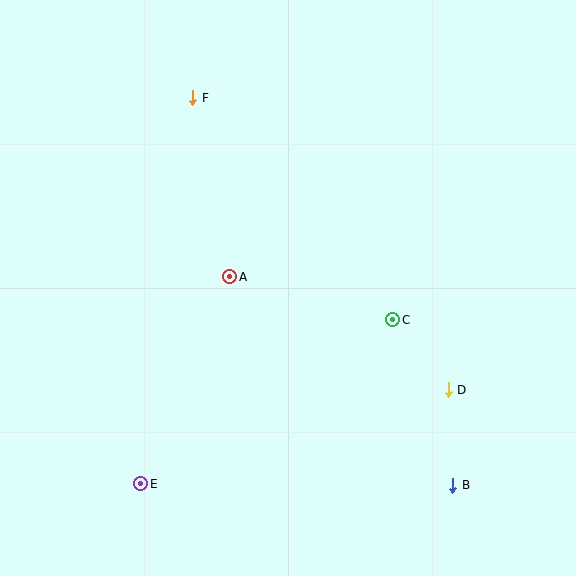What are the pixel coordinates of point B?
Point B is at (453, 485).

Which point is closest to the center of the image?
Point A at (230, 277) is closest to the center.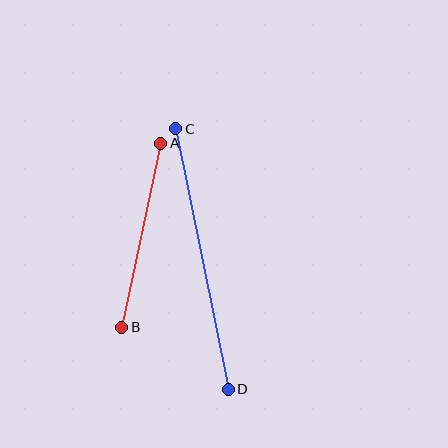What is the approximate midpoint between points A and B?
The midpoint is at approximately (141, 235) pixels.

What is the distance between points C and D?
The distance is approximately 266 pixels.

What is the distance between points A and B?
The distance is approximately 188 pixels.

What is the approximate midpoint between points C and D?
The midpoint is at approximately (202, 259) pixels.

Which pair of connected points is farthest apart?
Points C and D are farthest apart.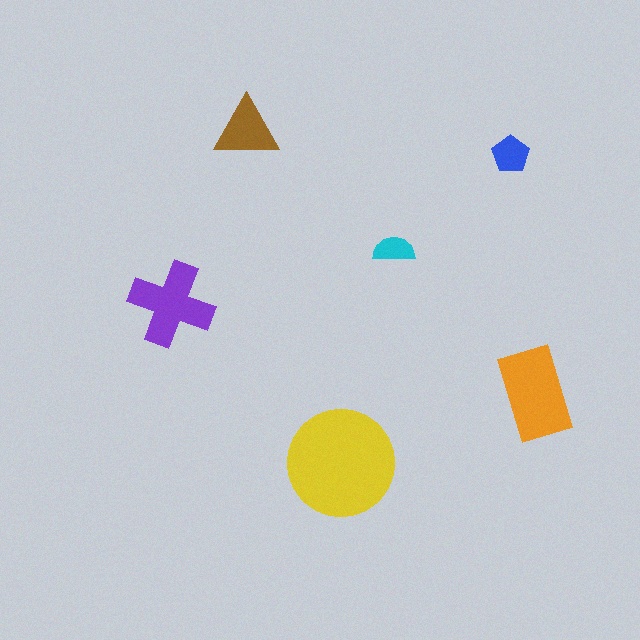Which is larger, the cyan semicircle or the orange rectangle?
The orange rectangle.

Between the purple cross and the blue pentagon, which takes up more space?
The purple cross.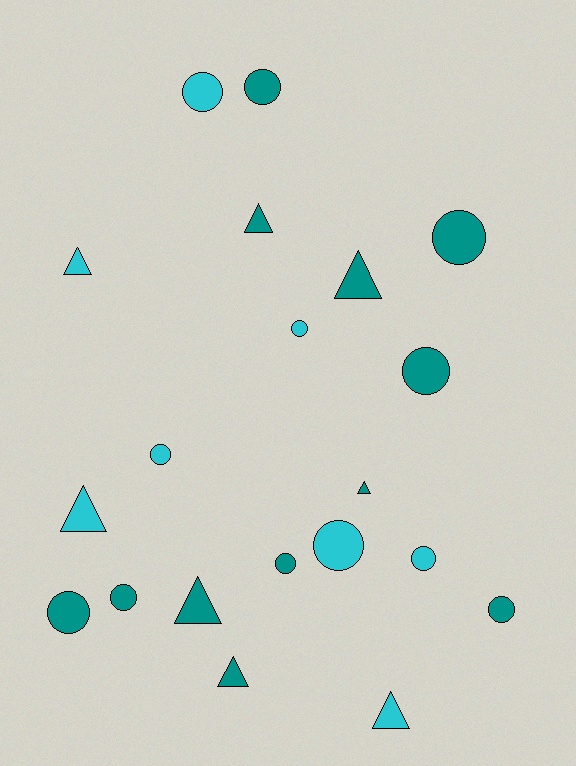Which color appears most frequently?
Teal, with 12 objects.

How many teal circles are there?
There are 7 teal circles.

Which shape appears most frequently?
Circle, with 12 objects.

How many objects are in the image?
There are 20 objects.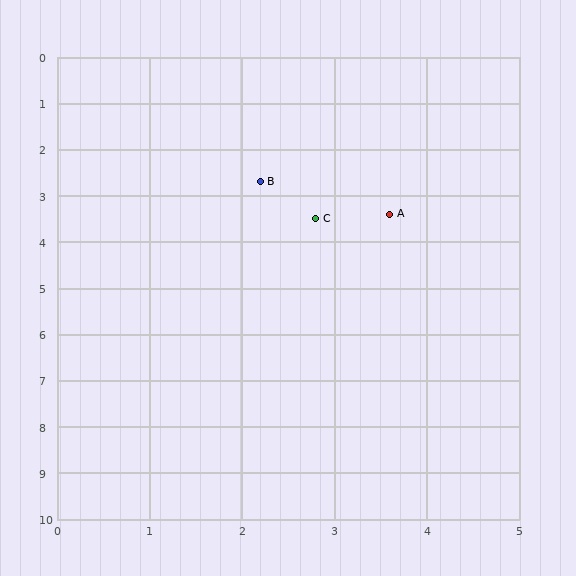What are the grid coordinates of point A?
Point A is at approximately (3.6, 3.4).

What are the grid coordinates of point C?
Point C is at approximately (2.8, 3.5).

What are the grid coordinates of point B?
Point B is at approximately (2.2, 2.7).